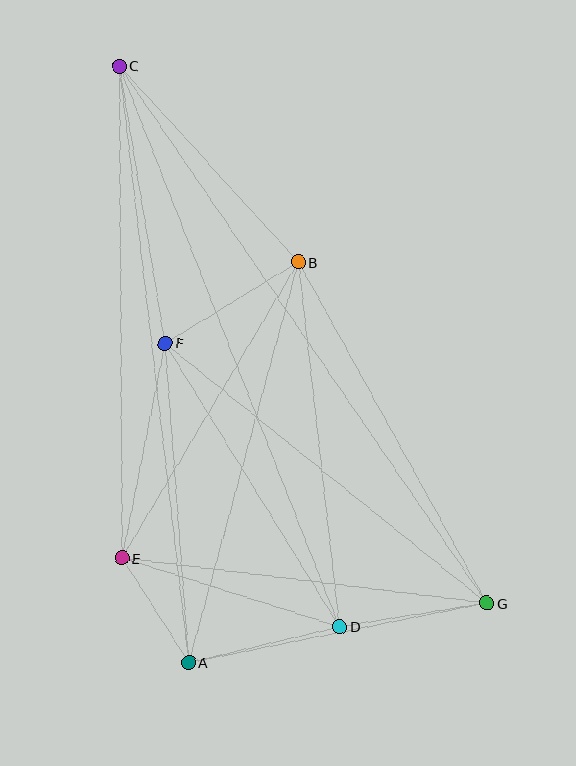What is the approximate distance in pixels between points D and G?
The distance between D and G is approximately 149 pixels.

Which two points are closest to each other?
Points A and E are closest to each other.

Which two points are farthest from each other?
Points C and G are farthest from each other.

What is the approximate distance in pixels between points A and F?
The distance between A and F is approximately 320 pixels.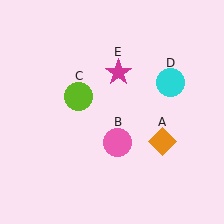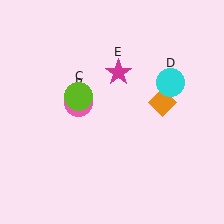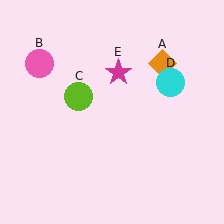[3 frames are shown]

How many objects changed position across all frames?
2 objects changed position: orange diamond (object A), pink circle (object B).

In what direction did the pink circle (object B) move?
The pink circle (object B) moved up and to the left.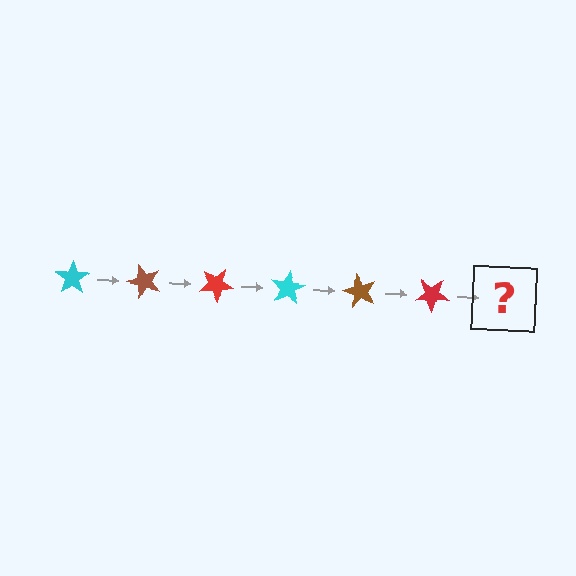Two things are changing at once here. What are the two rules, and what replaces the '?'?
The two rules are that it rotates 50 degrees each step and the color cycles through cyan, brown, and red. The '?' should be a cyan star, rotated 300 degrees from the start.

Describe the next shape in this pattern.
It should be a cyan star, rotated 300 degrees from the start.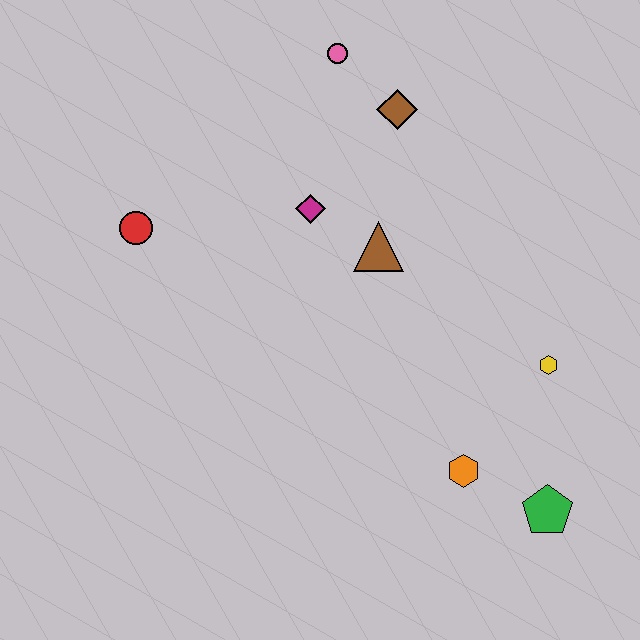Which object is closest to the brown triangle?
The magenta diamond is closest to the brown triangle.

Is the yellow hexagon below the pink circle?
Yes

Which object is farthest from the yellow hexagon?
The red circle is farthest from the yellow hexagon.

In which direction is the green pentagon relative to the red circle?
The green pentagon is to the right of the red circle.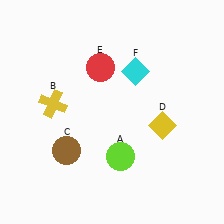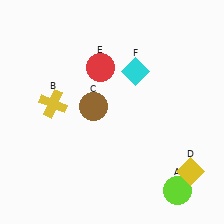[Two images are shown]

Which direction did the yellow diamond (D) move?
The yellow diamond (D) moved down.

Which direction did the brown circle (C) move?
The brown circle (C) moved up.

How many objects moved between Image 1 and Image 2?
3 objects moved between the two images.